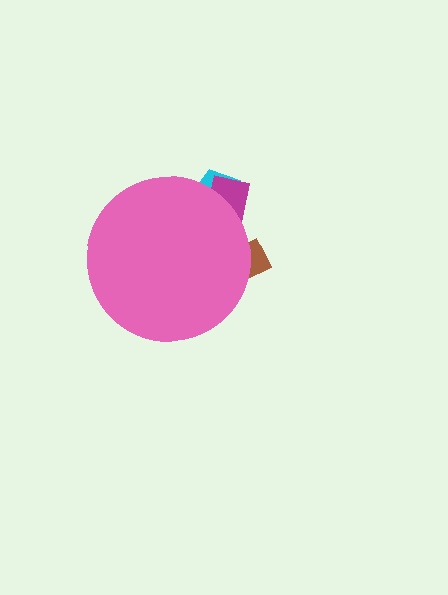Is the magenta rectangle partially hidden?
Yes, the magenta rectangle is partially hidden behind the pink circle.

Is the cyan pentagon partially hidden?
Yes, the cyan pentagon is partially hidden behind the pink circle.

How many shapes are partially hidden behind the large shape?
3 shapes are partially hidden.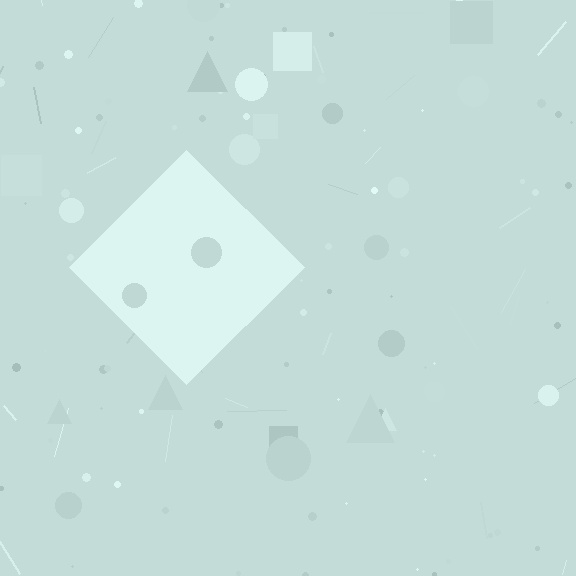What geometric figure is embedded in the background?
A diamond is embedded in the background.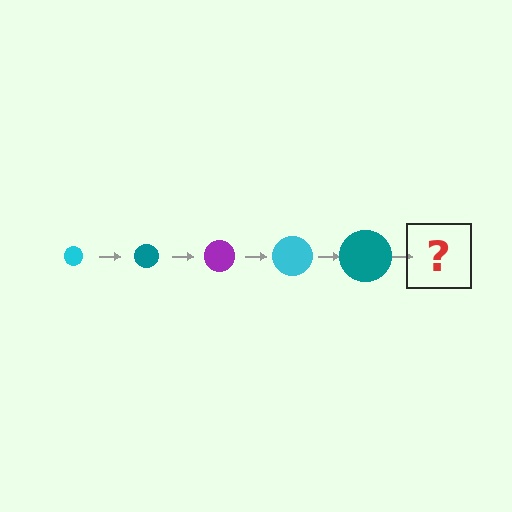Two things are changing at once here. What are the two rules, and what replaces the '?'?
The two rules are that the circle grows larger each step and the color cycles through cyan, teal, and purple. The '?' should be a purple circle, larger than the previous one.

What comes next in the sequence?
The next element should be a purple circle, larger than the previous one.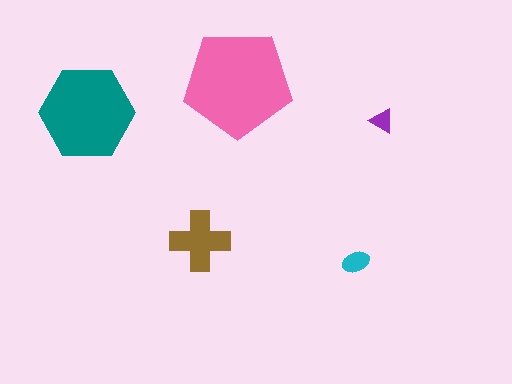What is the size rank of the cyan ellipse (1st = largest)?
4th.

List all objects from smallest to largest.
The purple triangle, the cyan ellipse, the brown cross, the teal hexagon, the pink pentagon.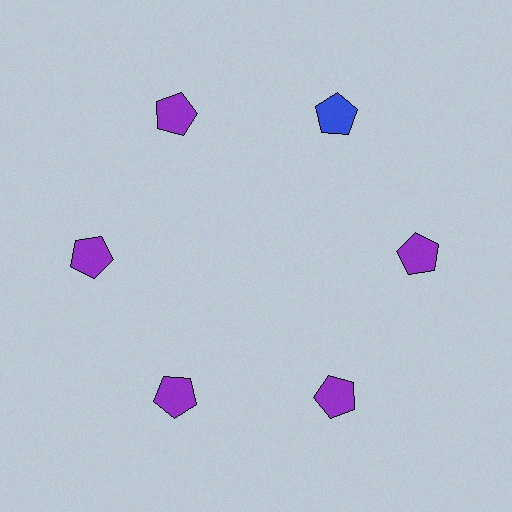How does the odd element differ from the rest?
It has a different color: blue instead of purple.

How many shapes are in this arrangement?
There are 6 shapes arranged in a ring pattern.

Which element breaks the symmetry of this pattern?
The blue pentagon at roughly the 1 o'clock position breaks the symmetry. All other shapes are purple pentagons.